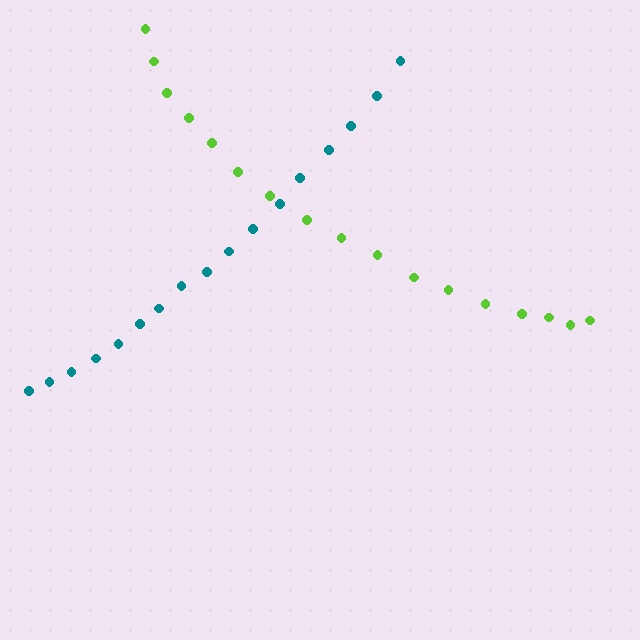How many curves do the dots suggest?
There are 2 distinct paths.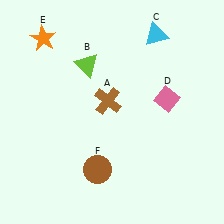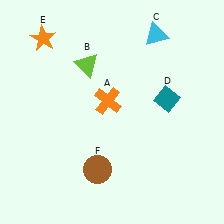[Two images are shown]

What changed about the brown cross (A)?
In Image 1, A is brown. In Image 2, it changed to orange.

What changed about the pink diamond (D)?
In Image 1, D is pink. In Image 2, it changed to teal.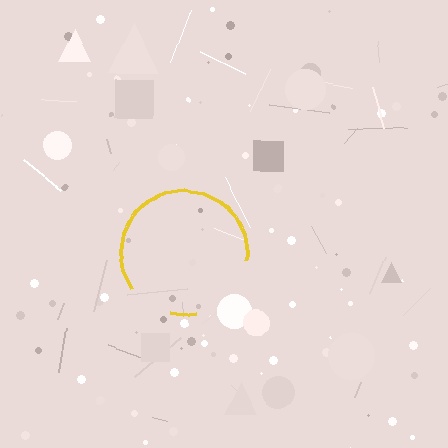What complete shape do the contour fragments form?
The contour fragments form a circle.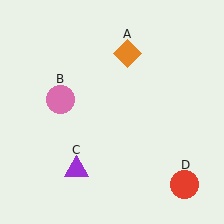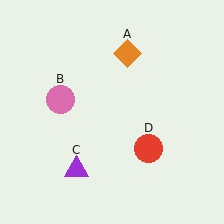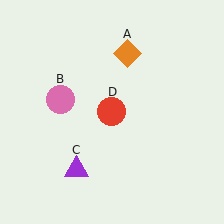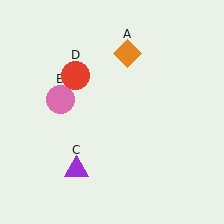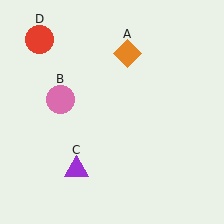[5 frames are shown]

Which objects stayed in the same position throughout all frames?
Orange diamond (object A) and pink circle (object B) and purple triangle (object C) remained stationary.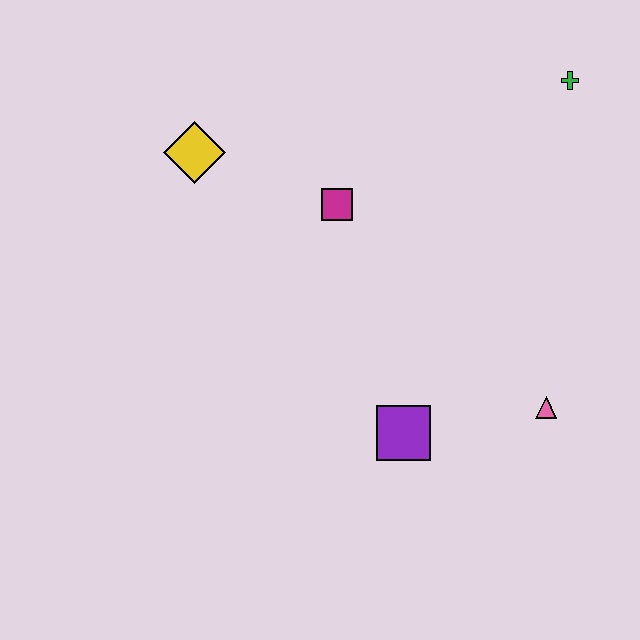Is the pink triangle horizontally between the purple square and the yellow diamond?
No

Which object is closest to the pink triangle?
The purple square is closest to the pink triangle.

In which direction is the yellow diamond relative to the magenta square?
The yellow diamond is to the left of the magenta square.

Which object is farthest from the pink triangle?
The yellow diamond is farthest from the pink triangle.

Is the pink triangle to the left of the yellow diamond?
No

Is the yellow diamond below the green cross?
Yes